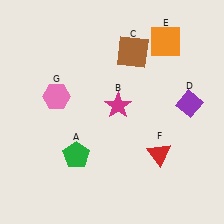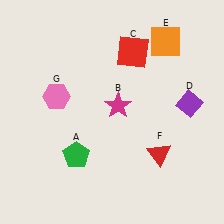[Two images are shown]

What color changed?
The square (C) changed from brown in Image 1 to red in Image 2.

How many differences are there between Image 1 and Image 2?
There is 1 difference between the two images.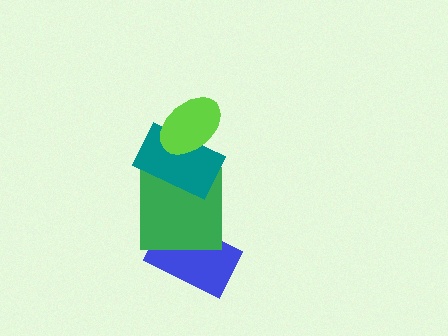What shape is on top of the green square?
The teal rectangle is on top of the green square.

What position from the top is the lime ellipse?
The lime ellipse is 1st from the top.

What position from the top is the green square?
The green square is 3rd from the top.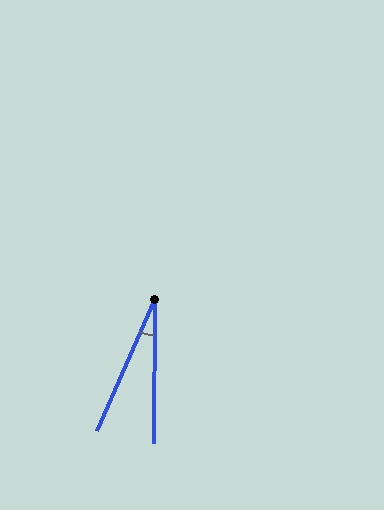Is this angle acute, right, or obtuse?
It is acute.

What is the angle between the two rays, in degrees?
Approximately 23 degrees.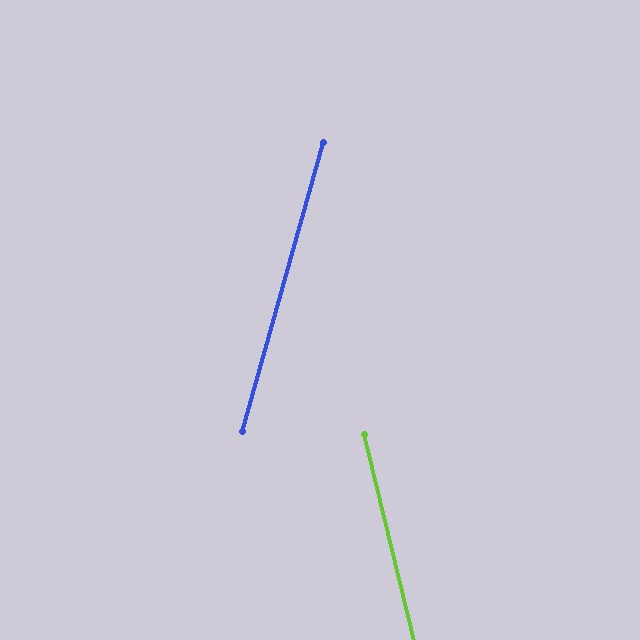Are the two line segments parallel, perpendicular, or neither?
Neither parallel nor perpendicular — they differ by about 29°.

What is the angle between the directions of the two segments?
Approximately 29 degrees.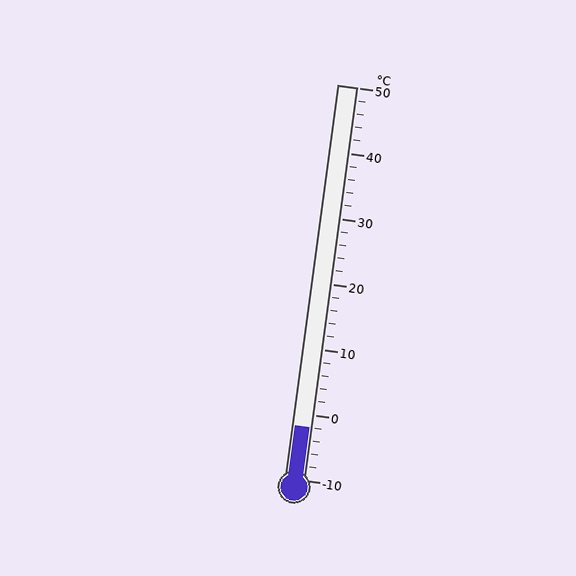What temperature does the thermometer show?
The thermometer shows approximately -2°C.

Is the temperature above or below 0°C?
The temperature is below 0°C.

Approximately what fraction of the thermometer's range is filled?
The thermometer is filled to approximately 15% of its range.